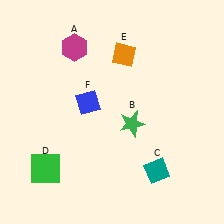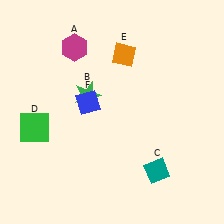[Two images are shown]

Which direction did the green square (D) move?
The green square (D) moved up.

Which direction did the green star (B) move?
The green star (B) moved left.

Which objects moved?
The objects that moved are: the green star (B), the green square (D).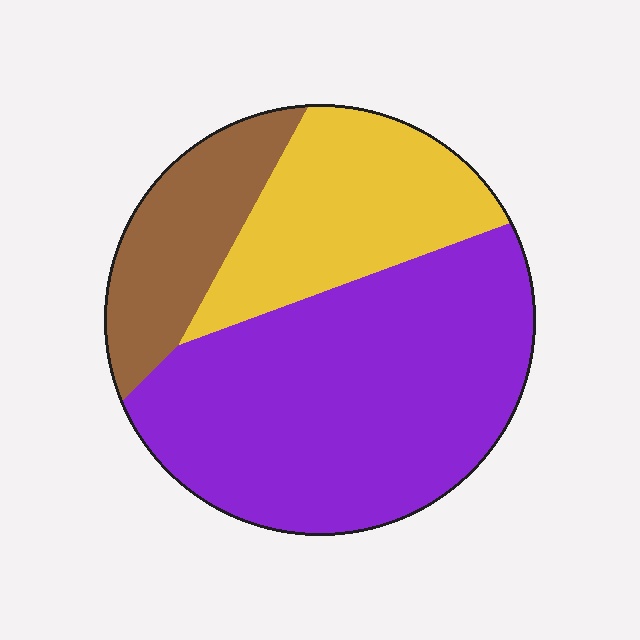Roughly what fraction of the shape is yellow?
Yellow covers about 25% of the shape.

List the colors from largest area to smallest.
From largest to smallest: purple, yellow, brown.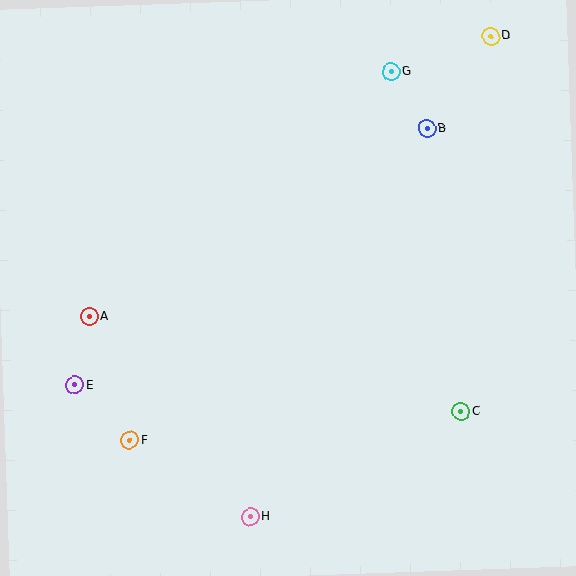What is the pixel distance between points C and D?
The distance between C and D is 376 pixels.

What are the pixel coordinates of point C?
Point C is at (461, 411).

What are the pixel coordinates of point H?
Point H is at (250, 517).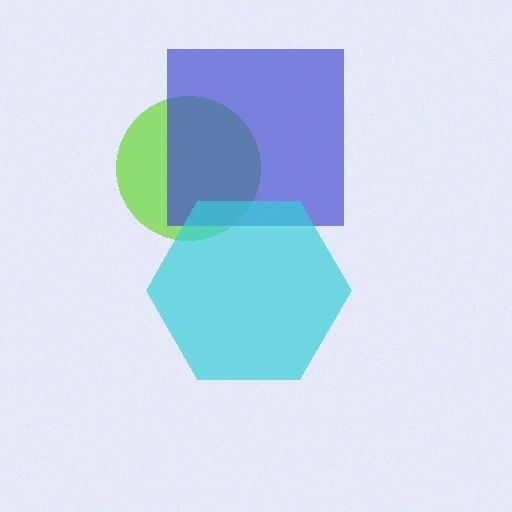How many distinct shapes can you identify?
There are 3 distinct shapes: a lime circle, a blue square, a cyan hexagon.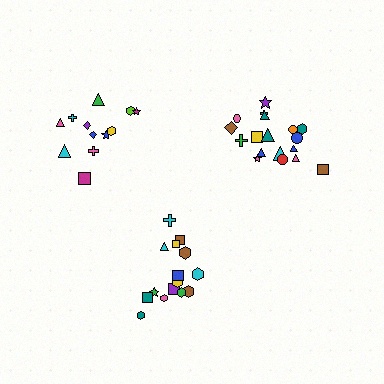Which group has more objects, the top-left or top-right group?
The top-right group.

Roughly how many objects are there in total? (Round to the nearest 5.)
Roughly 45 objects in total.